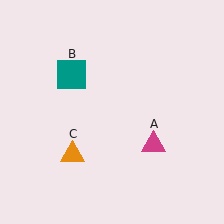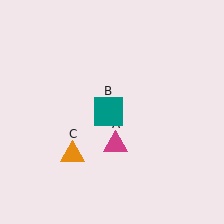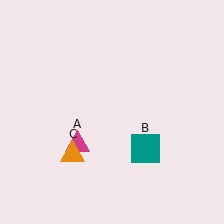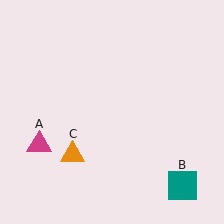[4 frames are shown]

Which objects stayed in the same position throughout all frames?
Orange triangle (object C) remained stationary.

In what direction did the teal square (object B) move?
The teal square (object B) moved down and to the right.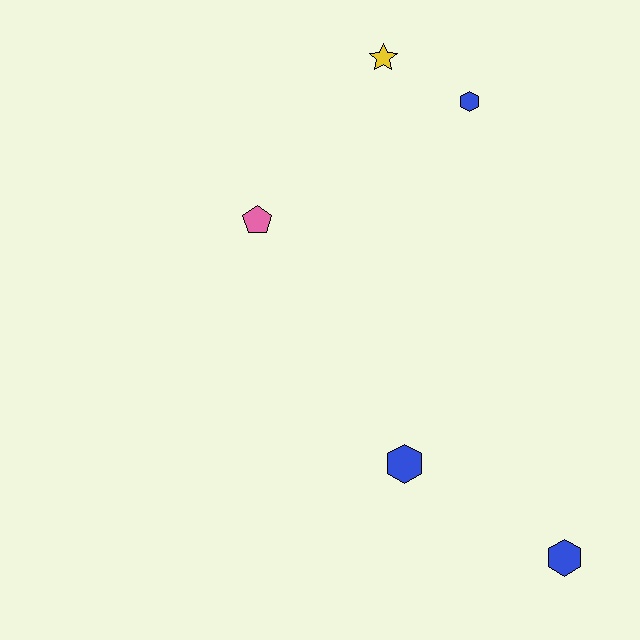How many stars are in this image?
There is 1 star.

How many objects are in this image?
There are 5 objects.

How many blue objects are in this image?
There are 3 blue objects.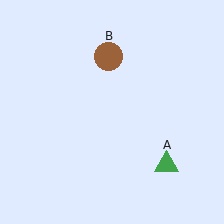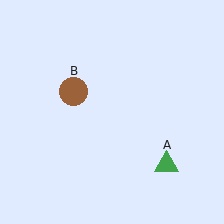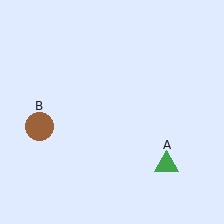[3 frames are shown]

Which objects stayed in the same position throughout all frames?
Green triangle (object A) remained stationary.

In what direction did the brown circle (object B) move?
The brown circle (object B) moved down and to the left.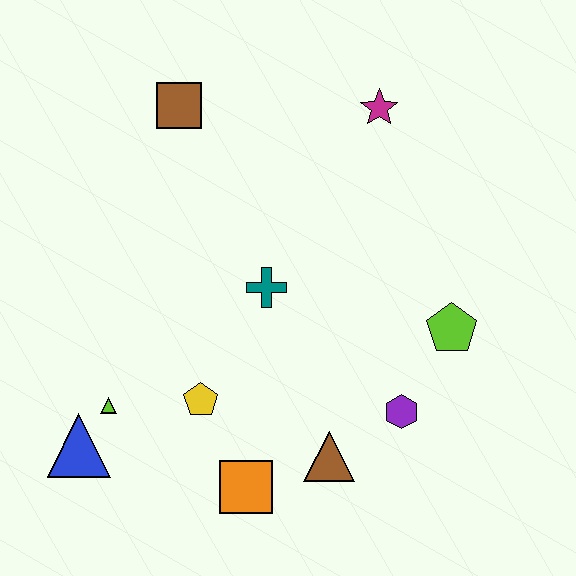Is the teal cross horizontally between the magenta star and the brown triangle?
No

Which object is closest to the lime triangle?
The blue triangle is closest to the lime triangle.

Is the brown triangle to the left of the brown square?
No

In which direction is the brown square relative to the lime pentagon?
The brown square is to the left of the lime pentagon.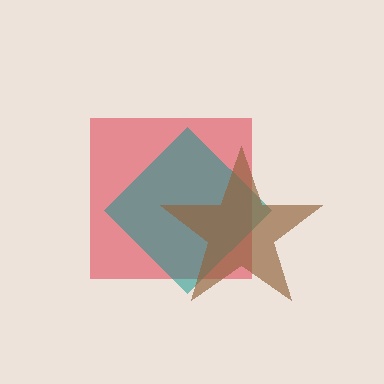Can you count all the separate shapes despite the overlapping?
Yes, there are 3 separate shapes.